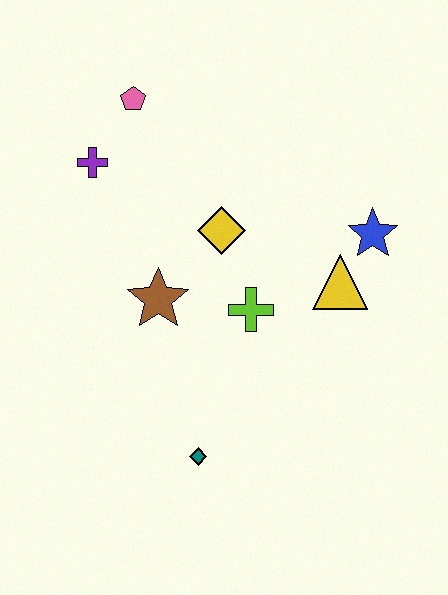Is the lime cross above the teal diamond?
Yes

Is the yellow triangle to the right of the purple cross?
Yes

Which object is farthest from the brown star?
The blue star is farthest from the brown star.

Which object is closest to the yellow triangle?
The blue star is closest to the yellow triangle.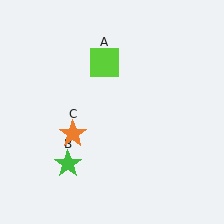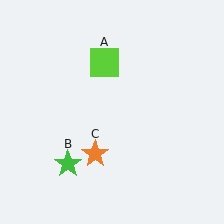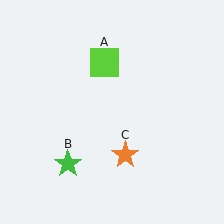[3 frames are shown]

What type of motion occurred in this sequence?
The orange star (object C) rotated counterclockwise around the center of the scene.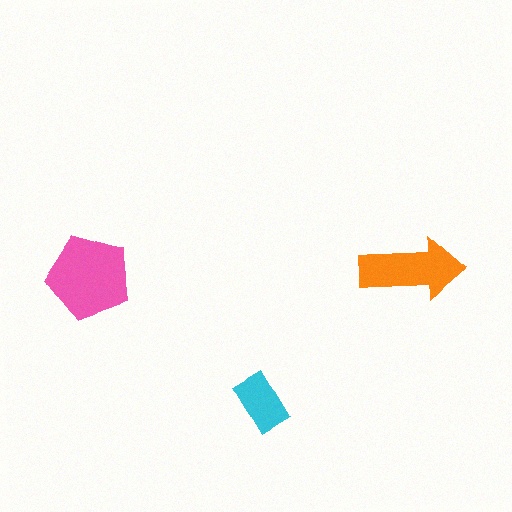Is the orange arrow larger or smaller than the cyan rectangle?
Larger.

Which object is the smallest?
The cyan rectangle.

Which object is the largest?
The pink pentagon.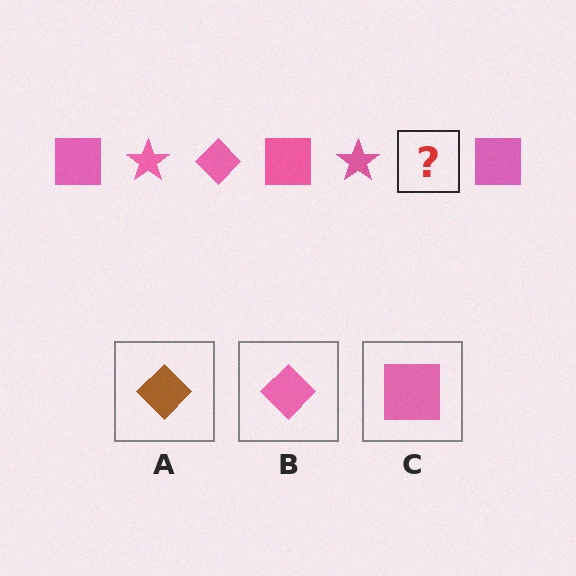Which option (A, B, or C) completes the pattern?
B.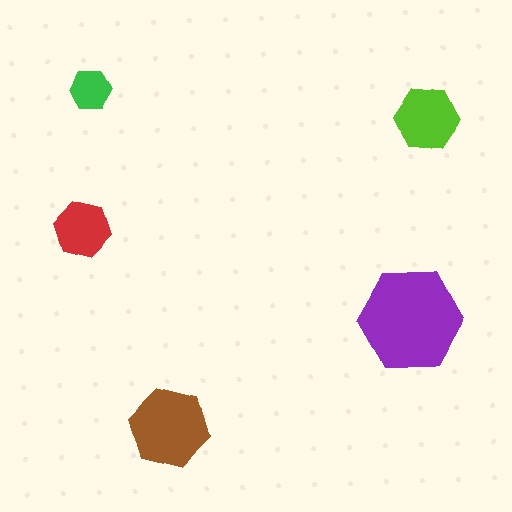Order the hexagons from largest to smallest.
the purple one, the brown one, the lime one, the red one, the green one.